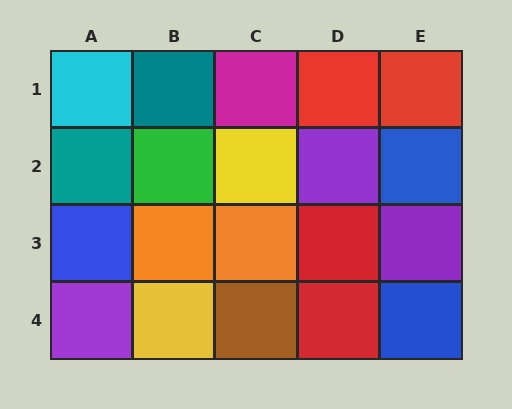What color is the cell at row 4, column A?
Purple.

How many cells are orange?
2 cells are orange.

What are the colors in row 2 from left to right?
Teal, green, yellow, purple, blue.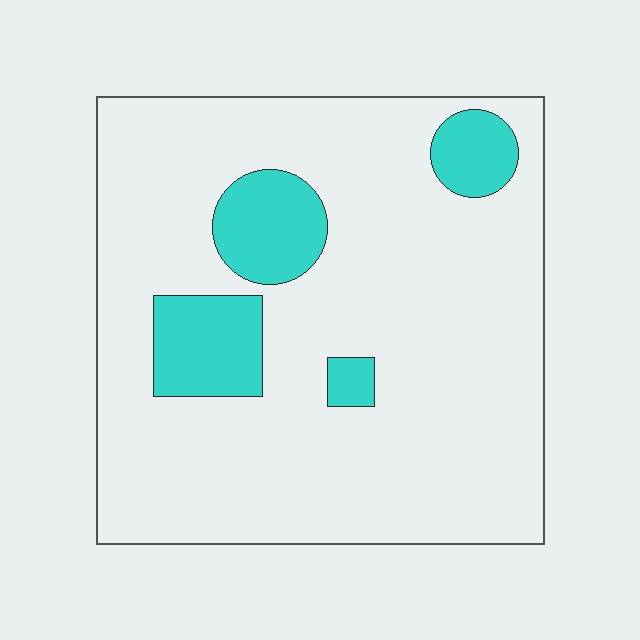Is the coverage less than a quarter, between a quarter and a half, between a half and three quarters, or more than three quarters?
Less than a quarter.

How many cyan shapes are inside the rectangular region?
4.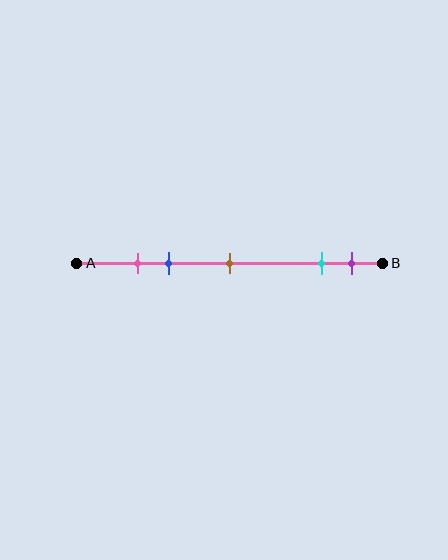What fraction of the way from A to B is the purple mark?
The purple mark is approximately 90% (0.9) of the way from A to B.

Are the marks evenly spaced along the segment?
No, the marks are not evenly spaced.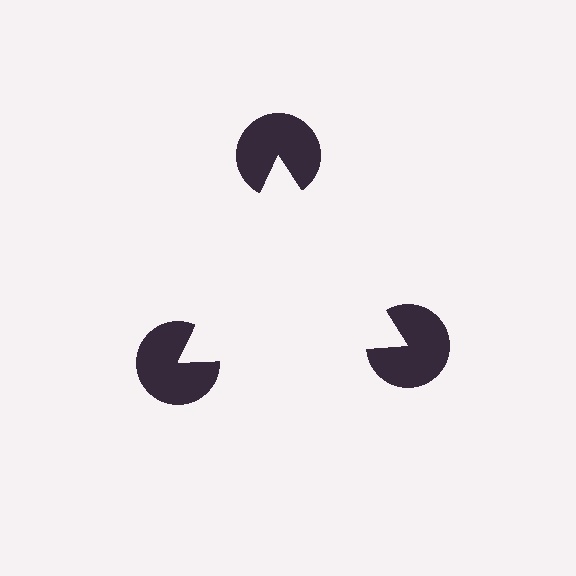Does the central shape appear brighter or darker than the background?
It typically appears slightly brighter than the background, even though no actual brightness change is drawn.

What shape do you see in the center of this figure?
An illusory triangle — its edges are inferred from the aligned wedge cuts in the pac-man discs, not physically drawn.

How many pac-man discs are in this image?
There are 3 — one at each vertex of the illusory triangle.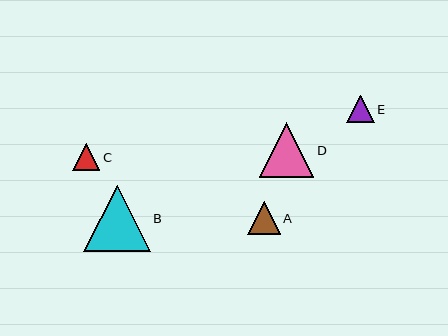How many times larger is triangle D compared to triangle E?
Triangle D is approximately 2.0 times the size of triangle E.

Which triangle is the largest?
Triangle B is the largest with a size of approximately 66 pixels.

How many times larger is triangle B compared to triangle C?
Triangle B is approximately 2.4 times the size of triangle C.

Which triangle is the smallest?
Triangle C is the smallest with a size of approximately 27 pixels.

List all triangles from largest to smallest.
From largest to smallest: B, D, A, E, C.